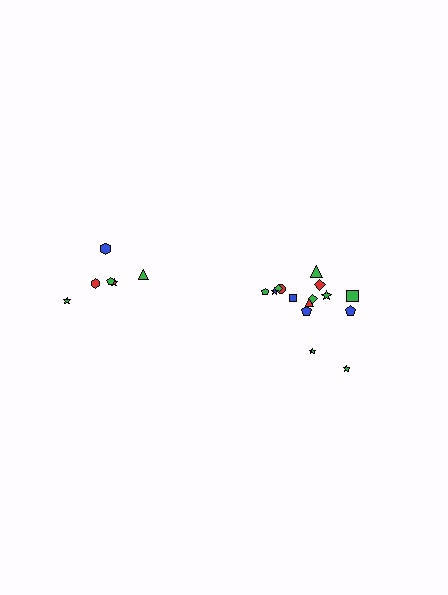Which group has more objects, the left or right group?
The right group.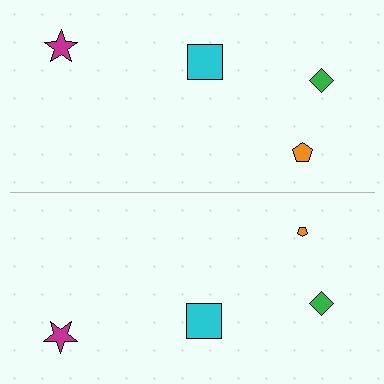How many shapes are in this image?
There are 8 shapes in this image.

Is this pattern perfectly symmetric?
No, the pattern is not perfectly symmetric. The orange pentagon on the bottom side has a different size than its mirror counterpart.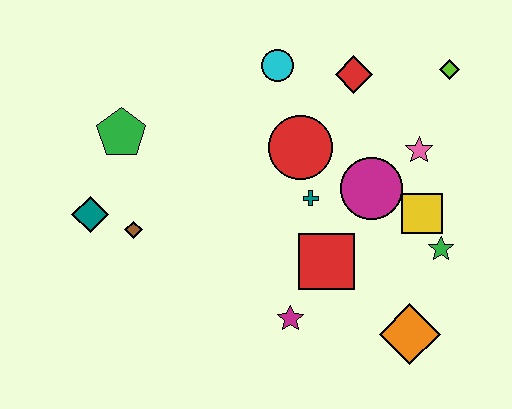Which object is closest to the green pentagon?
The teal diamond is closest to the green pentagon.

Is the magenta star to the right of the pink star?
No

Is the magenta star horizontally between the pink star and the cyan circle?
Yes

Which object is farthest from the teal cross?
The teal diamond is farthest from the teal cross.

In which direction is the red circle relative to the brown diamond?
The red circle is to the right of the brown diamond.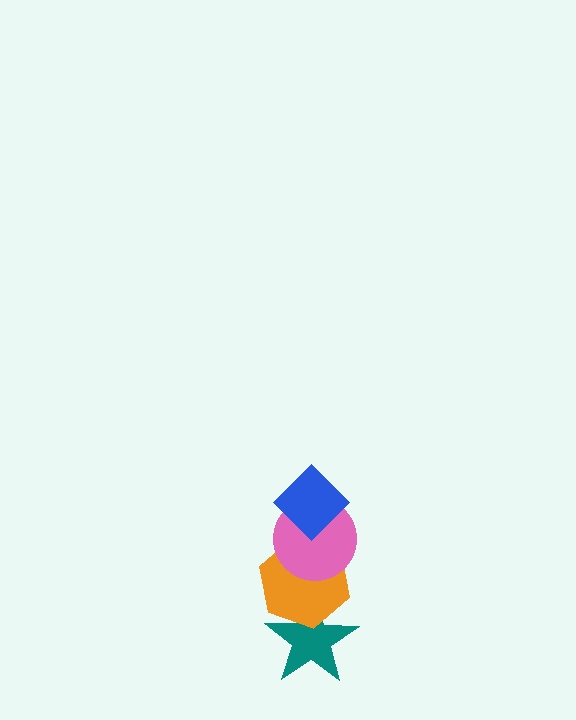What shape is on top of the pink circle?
The blue diamond is on top of the pink circle.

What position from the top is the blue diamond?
The blue diamond is 1st from the top.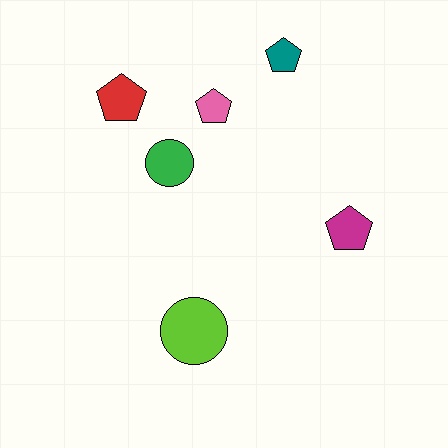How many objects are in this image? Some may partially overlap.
There are 6 objects.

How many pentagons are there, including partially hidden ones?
There are 4 pentagons.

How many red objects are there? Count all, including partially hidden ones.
There is 1 red object.